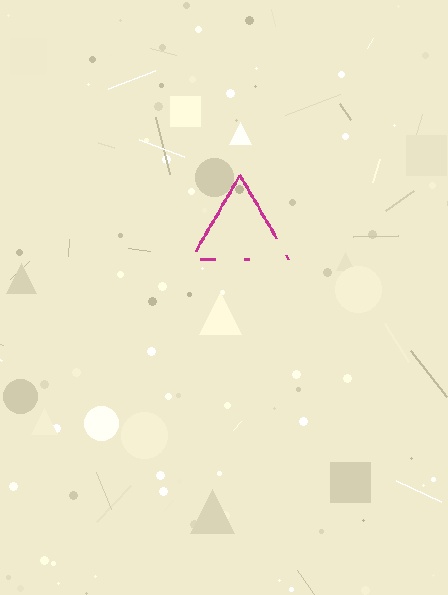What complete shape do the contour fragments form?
The contour fragments form a triangle.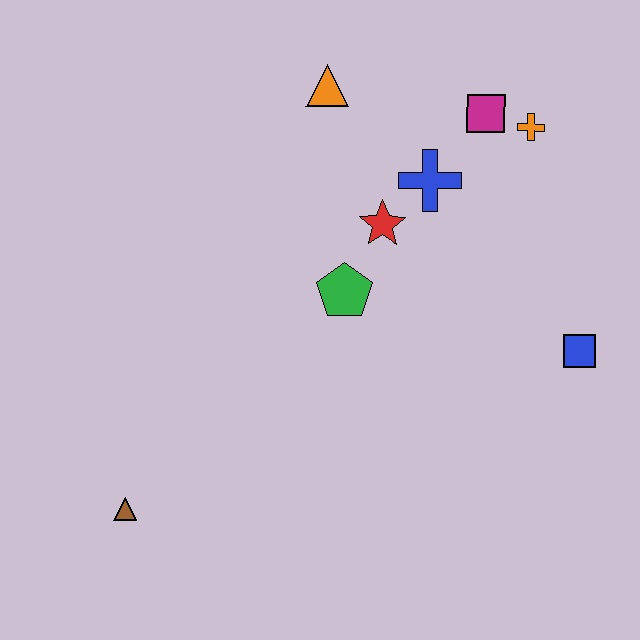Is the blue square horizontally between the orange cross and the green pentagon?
No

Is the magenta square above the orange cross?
Yes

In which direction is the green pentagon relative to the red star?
The green pentagon is below the red star.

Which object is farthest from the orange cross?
The brown triangle is farthest from the orange cross.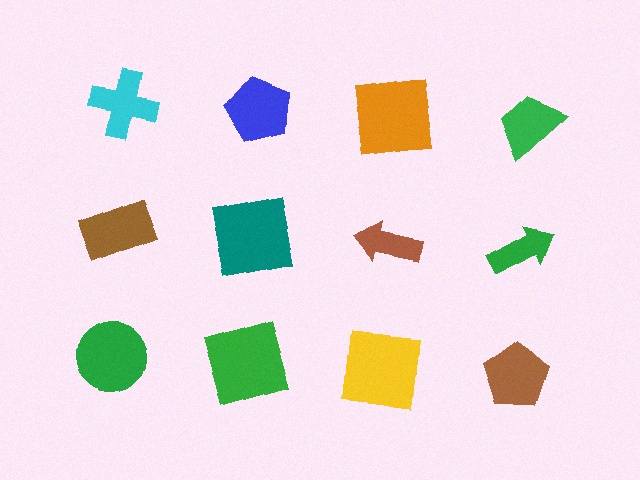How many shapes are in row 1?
4 shapes.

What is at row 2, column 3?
A brown arrow.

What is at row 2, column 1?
A brown rectangle.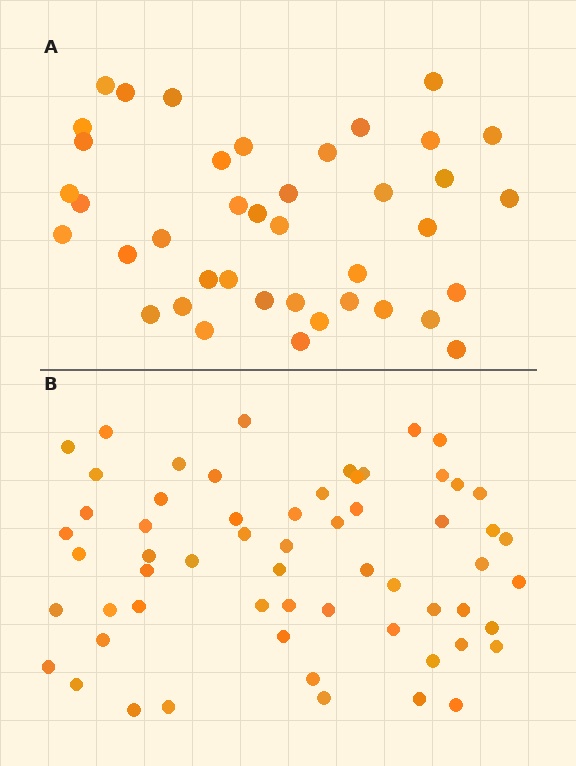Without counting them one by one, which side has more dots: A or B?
Region B (the bottom region) has more dots.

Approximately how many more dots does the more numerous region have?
Region B has approximately 20 more dots than region A.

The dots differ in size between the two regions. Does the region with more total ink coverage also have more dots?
No. Region A has more total ink coverage because its dots are larger, but region B actually contains more individual dots. Total area can be misleading — the number of items is what matters here.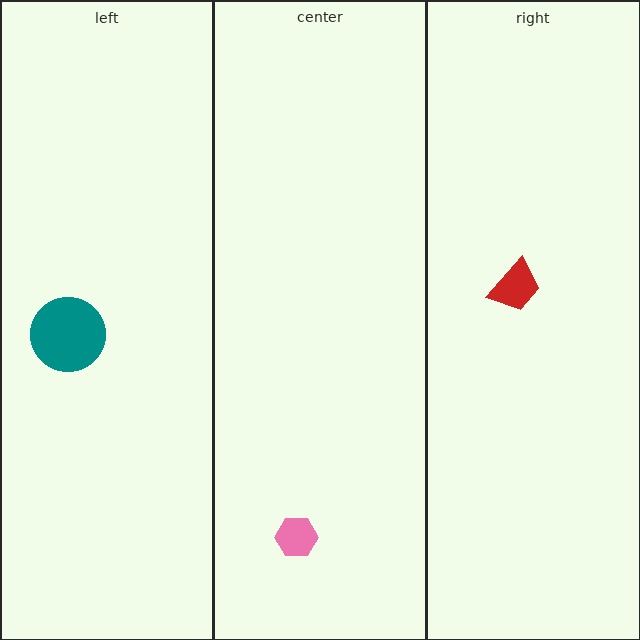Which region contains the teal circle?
The left region.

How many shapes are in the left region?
1.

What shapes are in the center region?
The pink hexagon.